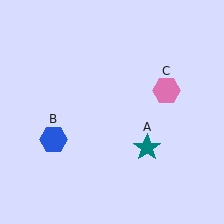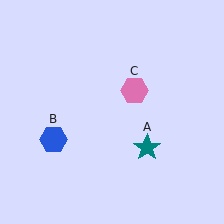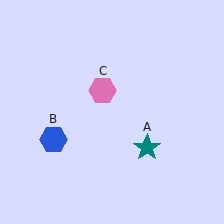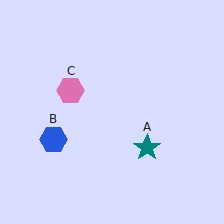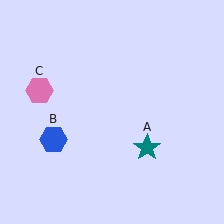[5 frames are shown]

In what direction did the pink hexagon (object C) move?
The pink hexagon (object C) moved left.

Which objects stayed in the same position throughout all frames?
Teal star (object A) and blue hexagon (object B) remained stationary.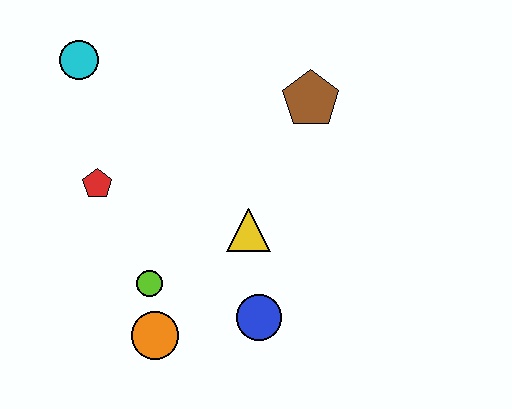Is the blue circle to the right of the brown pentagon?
No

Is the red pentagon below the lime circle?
No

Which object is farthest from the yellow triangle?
The cyan circle is farthest from the yellow triangle.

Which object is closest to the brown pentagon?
The yellow triangle is closest to the brown pentagon.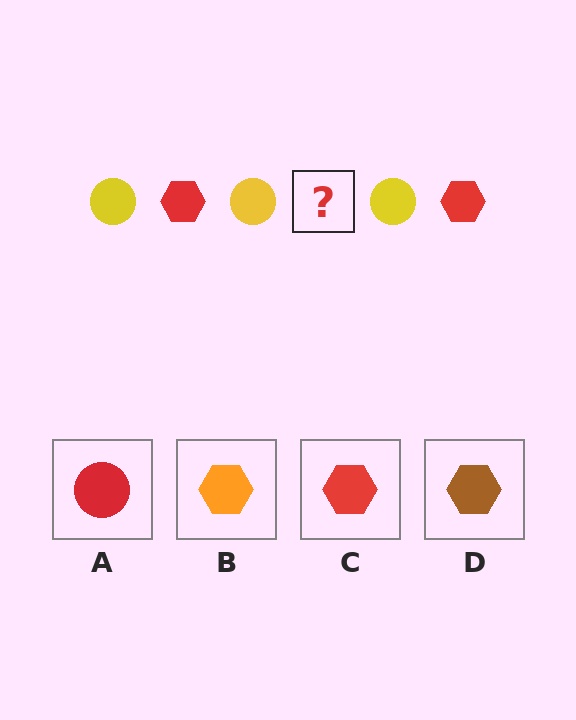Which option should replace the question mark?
Option C.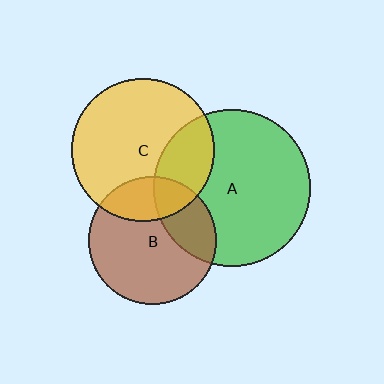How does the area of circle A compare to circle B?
Approximately 1.5 times.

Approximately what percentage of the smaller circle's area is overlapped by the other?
Approximately 25%.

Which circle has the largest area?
Circle A (green).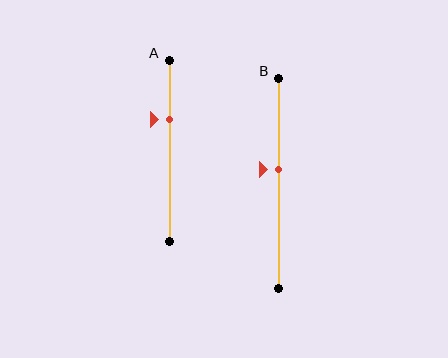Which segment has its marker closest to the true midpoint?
Segment B has its marker closest to the true midpoint.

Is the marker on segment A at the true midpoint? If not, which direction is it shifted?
No, the marker on segment A is shifted upward by about 17% of the segment length.